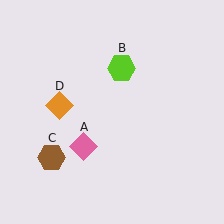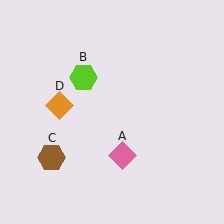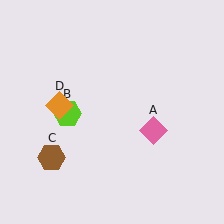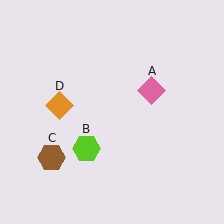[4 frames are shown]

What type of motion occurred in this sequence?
The pink diamond (object A), lime hexagon (object B) rotated counterclockwise around the center of the scene.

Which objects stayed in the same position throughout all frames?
Brown hexagon (object C) and orange diamond (object D) remained stationary.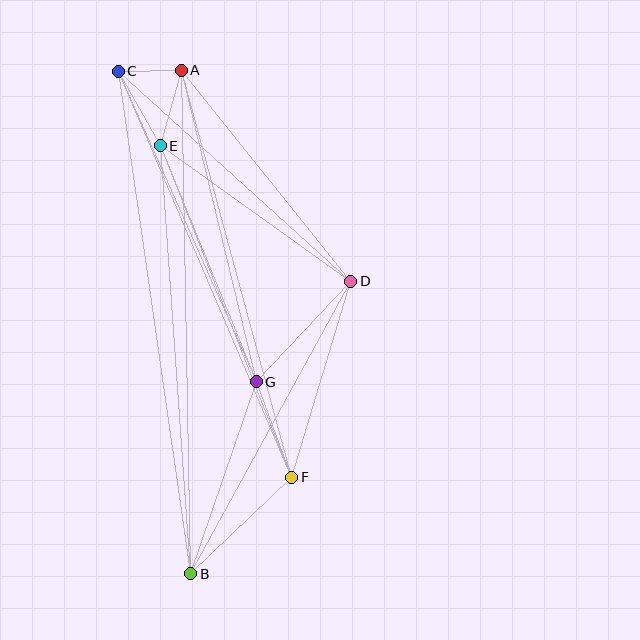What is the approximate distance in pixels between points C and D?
The distance between C and D is approximately 313 pixels.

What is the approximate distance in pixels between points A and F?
The distance between A and F is approximately 422 pixels.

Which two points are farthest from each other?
Points B and C are farthest from each other.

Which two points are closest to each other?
Points A and C are closest to each other.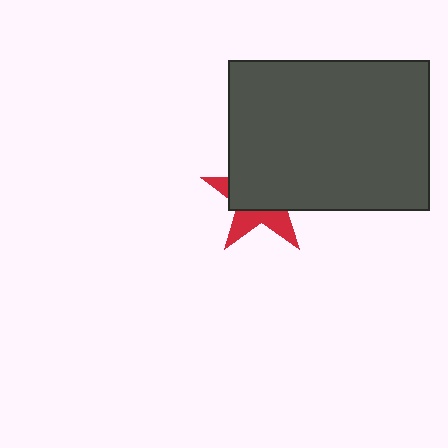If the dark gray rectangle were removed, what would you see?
You would see the complete red star.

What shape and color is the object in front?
The object in front is a dark gray rectangle.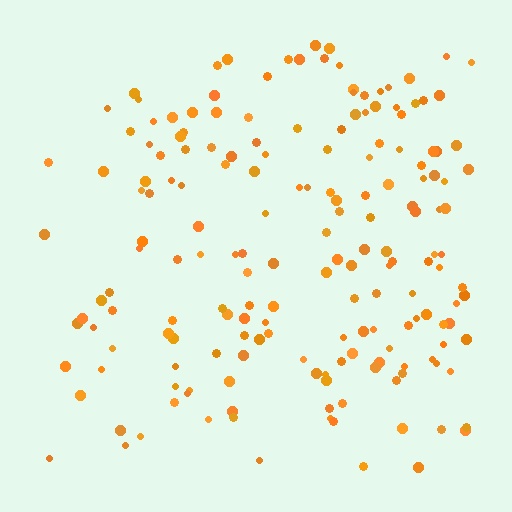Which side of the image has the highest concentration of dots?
The right.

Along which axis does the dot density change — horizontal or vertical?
Horizontal.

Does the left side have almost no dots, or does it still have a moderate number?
Still a moderate number, just noticeably fewer than the right.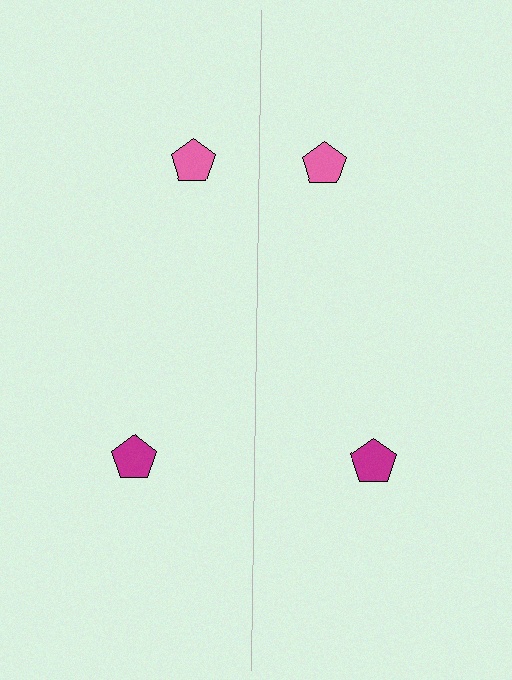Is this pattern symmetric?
Yes, this pattern has bilateral (reflection) symmetry.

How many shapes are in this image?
There are 4 shapes in this image.